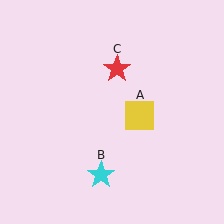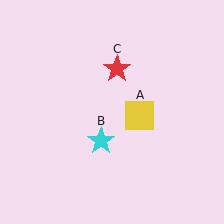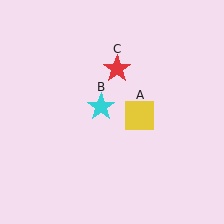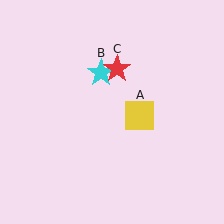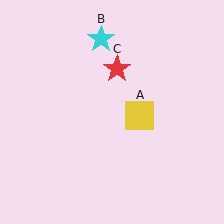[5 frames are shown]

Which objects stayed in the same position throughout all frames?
Yellow square (object A) and red star (object C) remained stationary.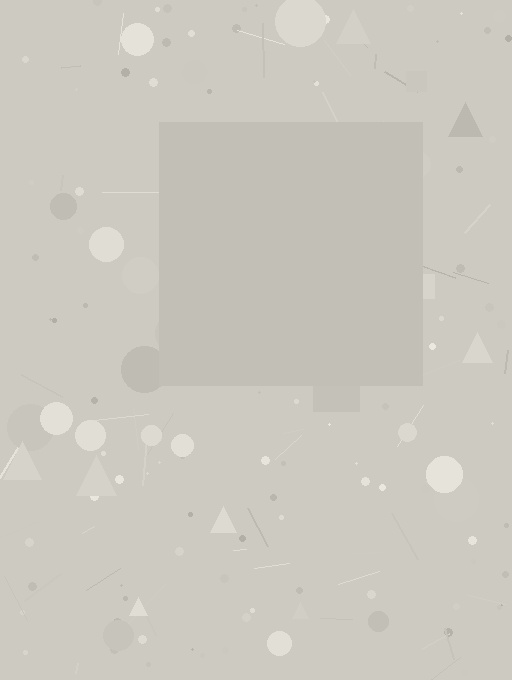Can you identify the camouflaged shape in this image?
The camouflaged shape is a square.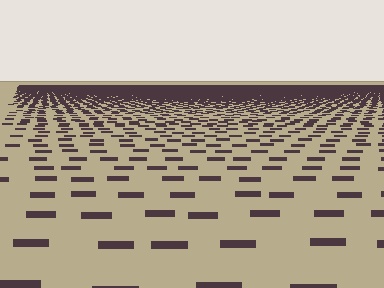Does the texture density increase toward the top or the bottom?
Density increases toward the top.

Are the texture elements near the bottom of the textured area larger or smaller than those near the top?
Larger. Near the bottom, elements are closer to the viewer and appear at a bigger on-screen size.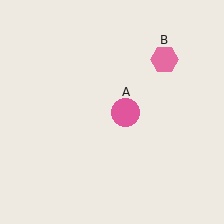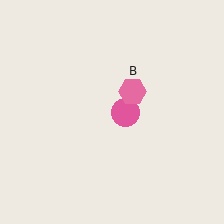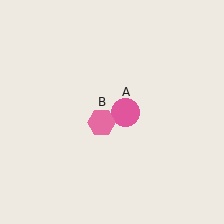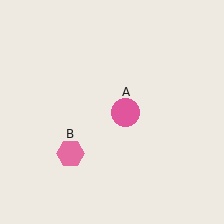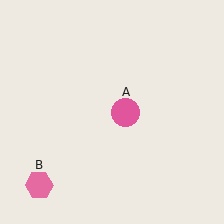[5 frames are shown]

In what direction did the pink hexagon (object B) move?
The pink hexagon (object B) moved down and to the left.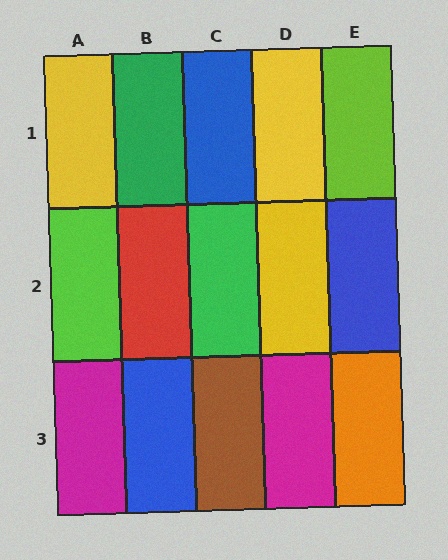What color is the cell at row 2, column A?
Lime.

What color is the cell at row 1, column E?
Lime.